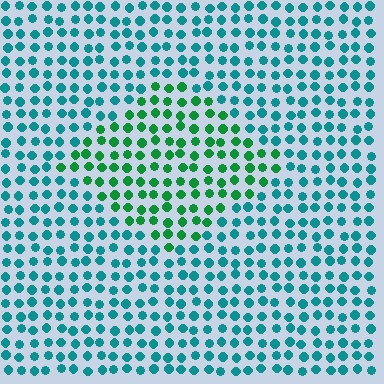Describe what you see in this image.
The image is filled with small teal elements in a uniform arrangement. A diamond-shaped region is visible where the elements are tinted to a slightly different hue, forming a subtle color boundary.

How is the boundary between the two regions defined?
The boundary is defined purely by a slight shift in hue (about 41 degrees). Spacing, size, and orientation are identical on both sides.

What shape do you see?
I see a diamond.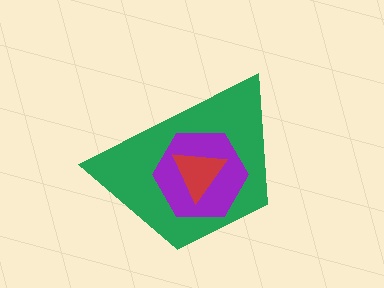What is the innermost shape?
The red triangle.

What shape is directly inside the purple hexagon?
The red triangle.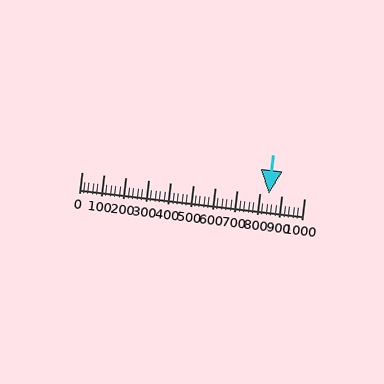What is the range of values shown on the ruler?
The ruler shows values from 0 to 1000.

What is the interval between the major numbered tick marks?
The major tick marks are spaced 100 units apart.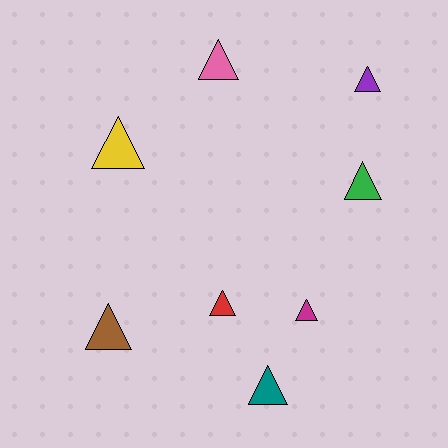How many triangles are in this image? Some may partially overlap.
There are 8 triangles.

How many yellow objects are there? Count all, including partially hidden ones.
There is 1 yellow object.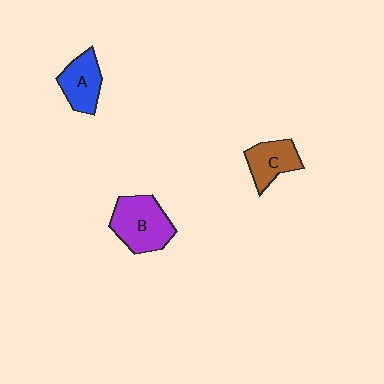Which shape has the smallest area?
Shape C (brown).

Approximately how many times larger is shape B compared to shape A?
Approximately 1.4 times.